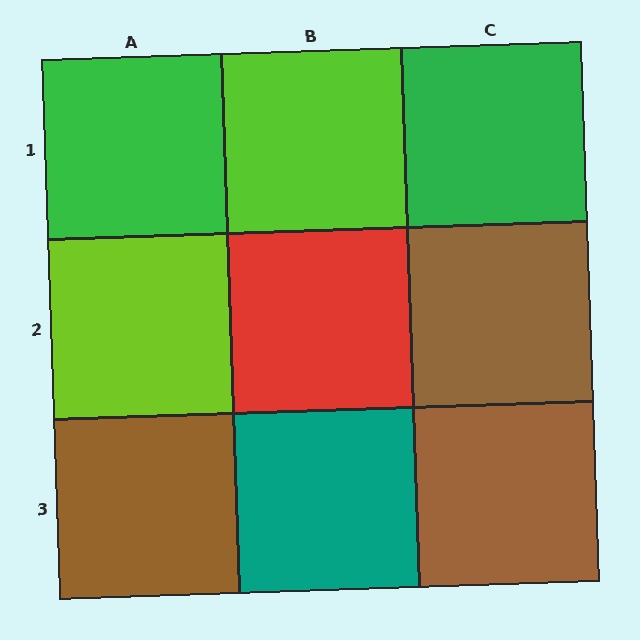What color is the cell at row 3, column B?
Teal.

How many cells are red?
1 cell is red.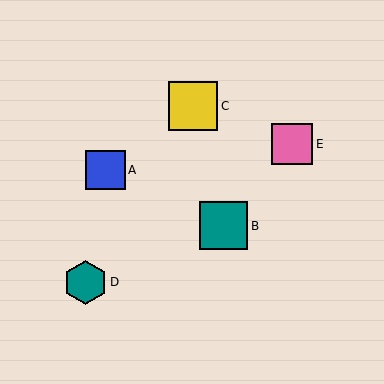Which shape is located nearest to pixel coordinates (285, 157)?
The pink square (labeled E) at (292, 144) is nearest to that location.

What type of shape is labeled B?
Shape B is a teal square.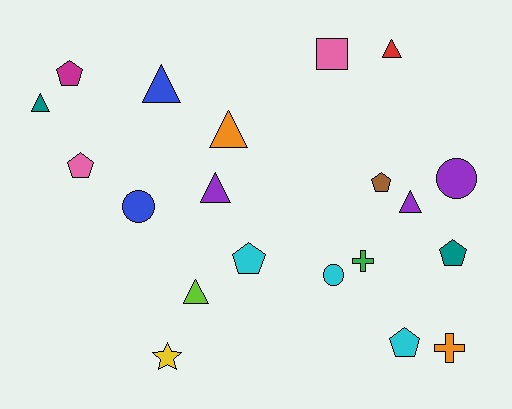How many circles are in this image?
There are 3 circles.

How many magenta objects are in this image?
There is 1 magenta object.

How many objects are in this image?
There are 20 objects.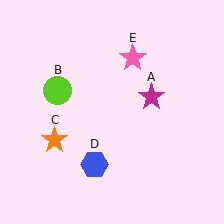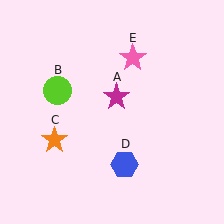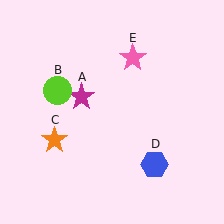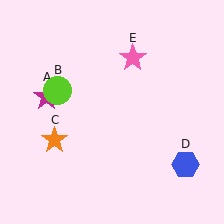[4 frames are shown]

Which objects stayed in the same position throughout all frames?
Lime circle (object B) and orange star (object C) and pink star (object E) remained stationary.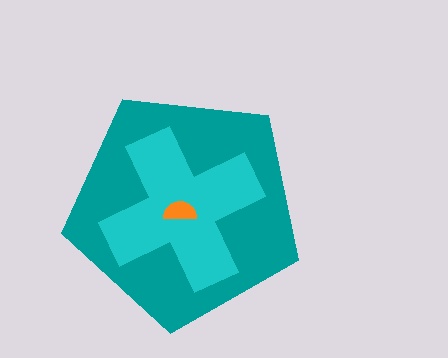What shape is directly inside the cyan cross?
The orange semicircle.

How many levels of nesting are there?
3.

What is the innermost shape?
The orange semicircle.